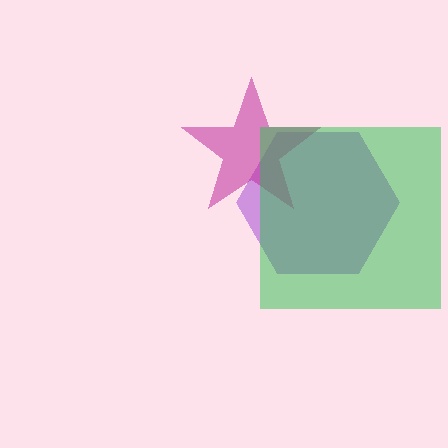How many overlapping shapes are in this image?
There are 3 overlapping shapes in the image.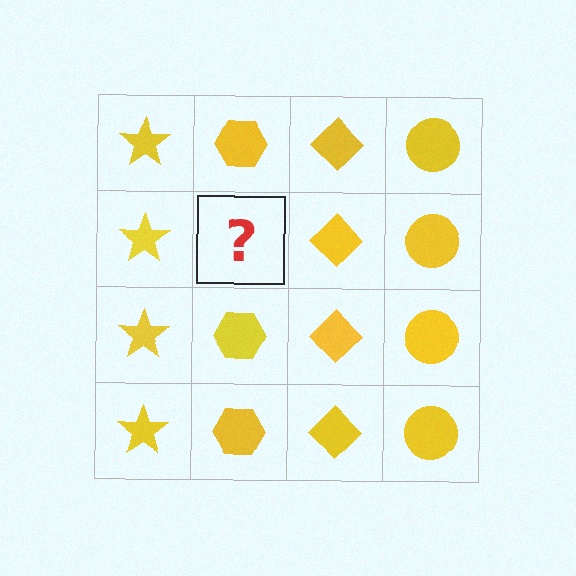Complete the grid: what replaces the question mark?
The question mark should be replaced with a yellow hexagon.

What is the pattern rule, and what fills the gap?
The rule is that each column has a consistent shape. The gap should be filled with a yellow hexagon.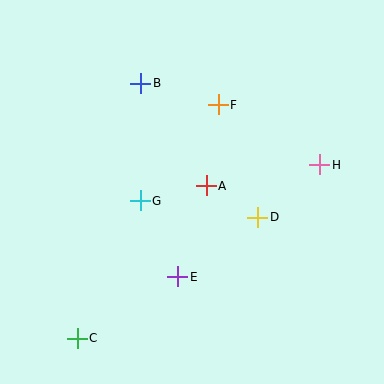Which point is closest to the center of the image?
Point A at (206, 186) is closest to the center.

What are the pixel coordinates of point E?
Point E is at (178, 277).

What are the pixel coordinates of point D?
Point D is at (258, 217).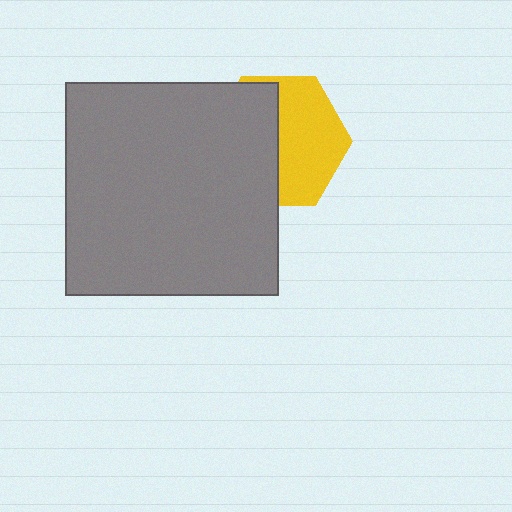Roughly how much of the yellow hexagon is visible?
About half of it is visible (roughly 51%).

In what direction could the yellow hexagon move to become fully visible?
The yellow hexagon could move right. That would shift it out from behind the gray square entirely.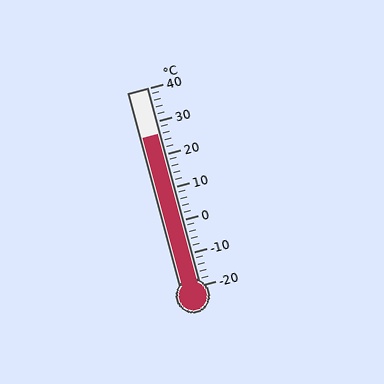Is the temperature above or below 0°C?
The temperature is above 0°C.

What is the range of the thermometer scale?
The thermometer scale ranges from -20°C to 40°C.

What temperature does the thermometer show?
The thermometer shows approximately 26°C.